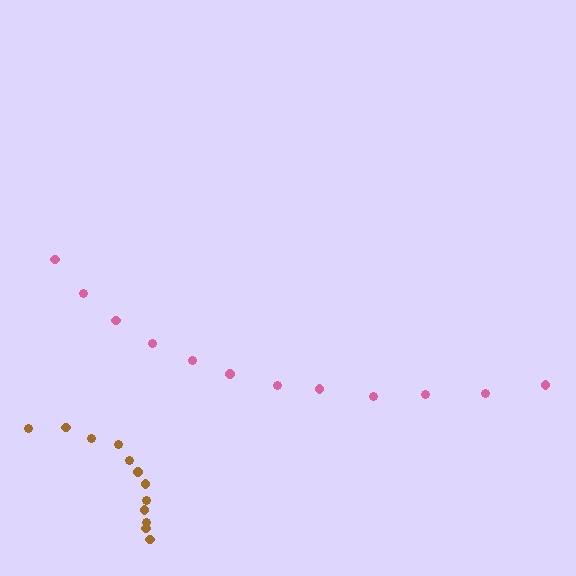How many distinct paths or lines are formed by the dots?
There are 2 distinct paths.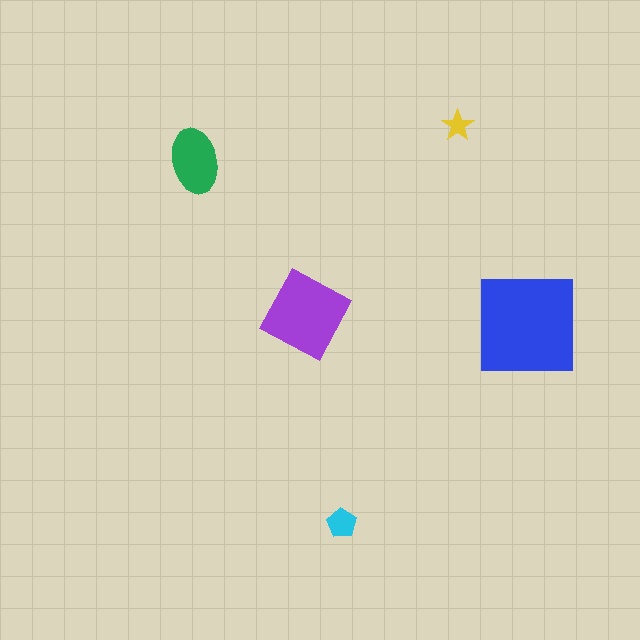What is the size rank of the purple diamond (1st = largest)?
2nd.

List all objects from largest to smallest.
The blue square, the purple diamond, the green ellipse, the cyan pentagon, the yellow star.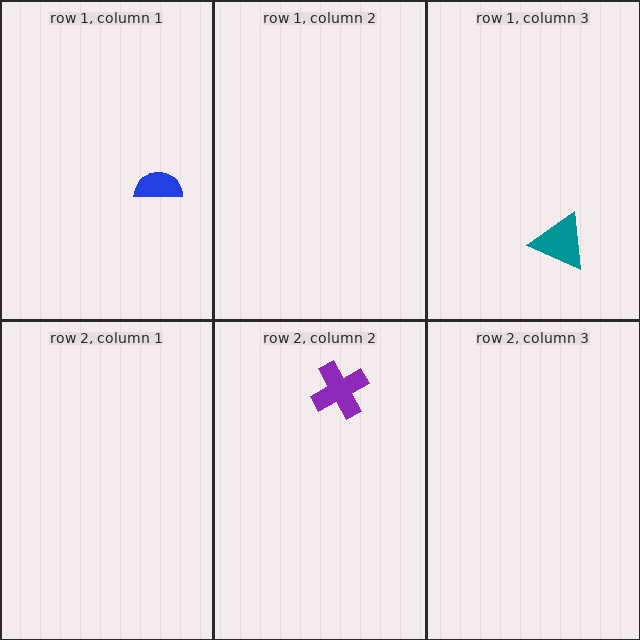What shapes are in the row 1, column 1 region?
The blue semicircle.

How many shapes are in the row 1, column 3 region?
1.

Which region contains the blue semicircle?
The row 1, column 1 region.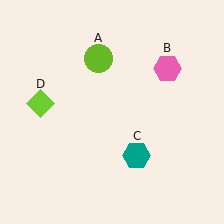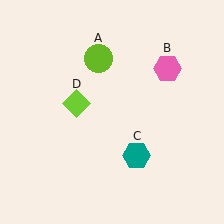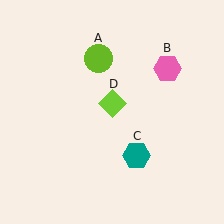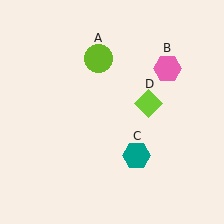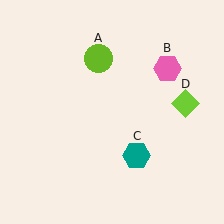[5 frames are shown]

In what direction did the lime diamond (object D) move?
The lime diamond (object D) moved right.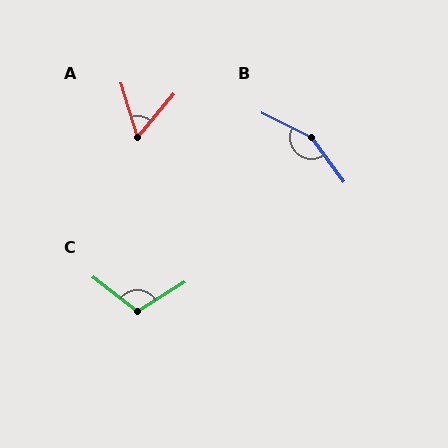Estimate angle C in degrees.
Approximately 110 degrees.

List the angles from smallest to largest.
A (57°), C (110°), B (153°).